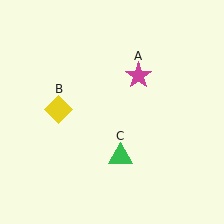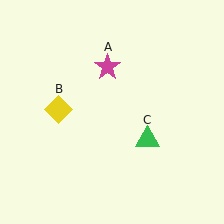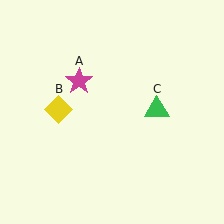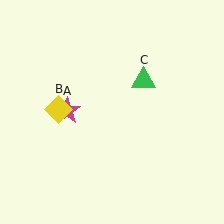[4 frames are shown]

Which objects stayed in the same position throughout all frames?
Yellow diamond (object B) remained stationary.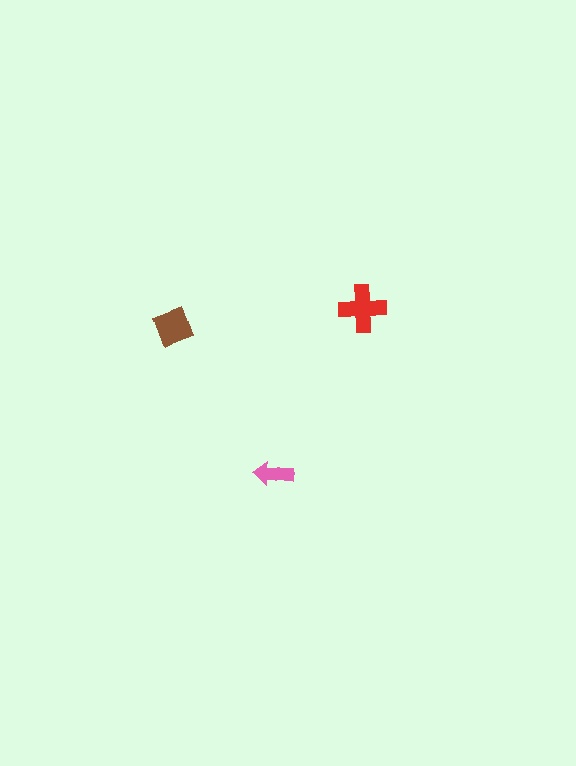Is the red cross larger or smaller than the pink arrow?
Larger.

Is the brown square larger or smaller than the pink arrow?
Larger.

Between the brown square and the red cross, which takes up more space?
The red cross.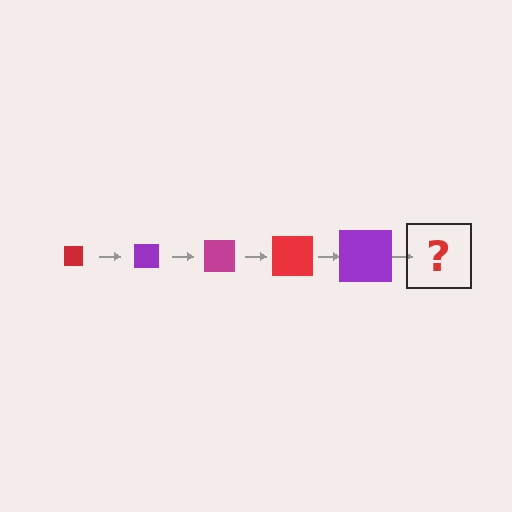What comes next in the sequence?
The next element should be a magenta square, larger than the previous one.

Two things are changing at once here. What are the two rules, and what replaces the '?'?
The two rules are that the square grows larger each step and the color cycles through red, purple, and magenta. The '?' should be a magenta square, larger than the previous one.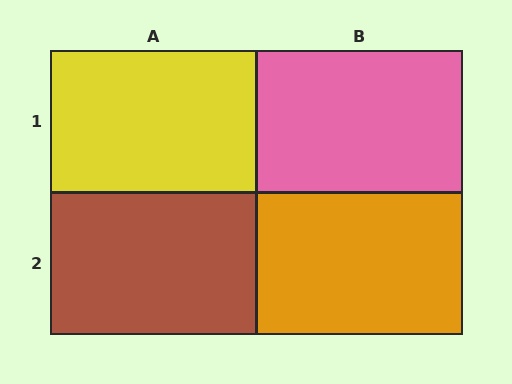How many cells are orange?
1 cell is orange.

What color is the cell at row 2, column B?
Orange.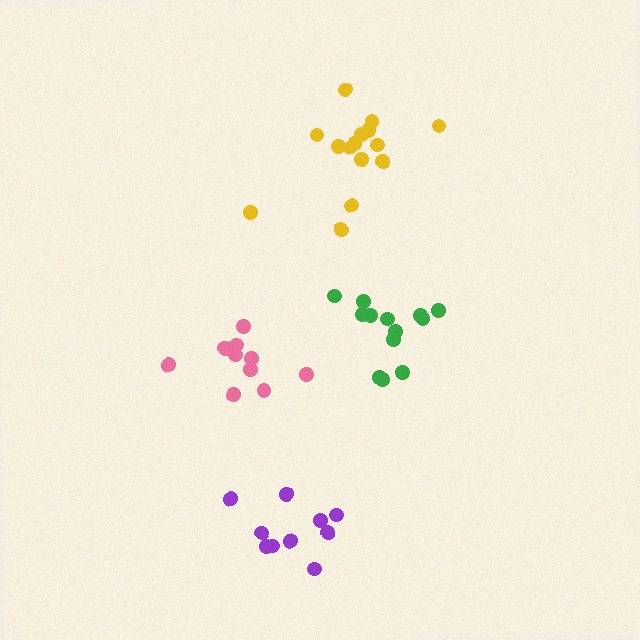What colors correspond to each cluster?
The clusters are colored: yellow, purple, green, pink.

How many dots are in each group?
Group 1: 15 dots, Group 2: 10 dots, Group 3: 13 dots, Group 4: 10 dots (48 total).